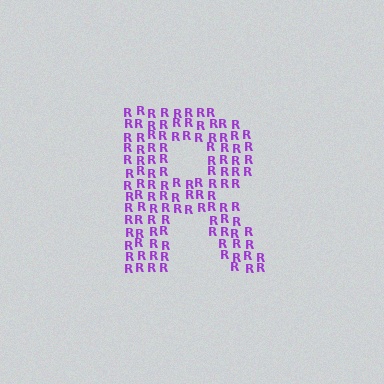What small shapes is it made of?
It is made of small letter R's.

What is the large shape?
The large shape is the letter R.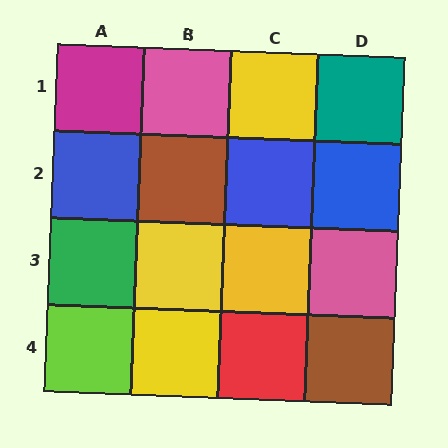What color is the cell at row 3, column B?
Yellow.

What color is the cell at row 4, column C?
Red.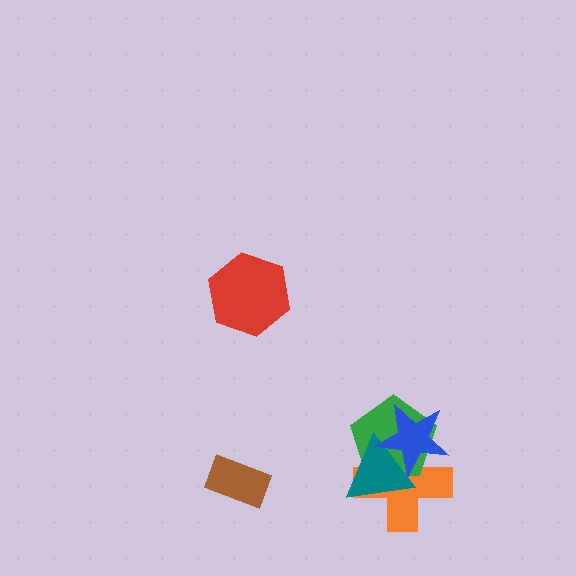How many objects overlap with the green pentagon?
3 objects overlap with the green pentagon.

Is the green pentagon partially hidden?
Yes, it is partially covered by another shape.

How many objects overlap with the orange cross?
3 objects overlap with the orange cross.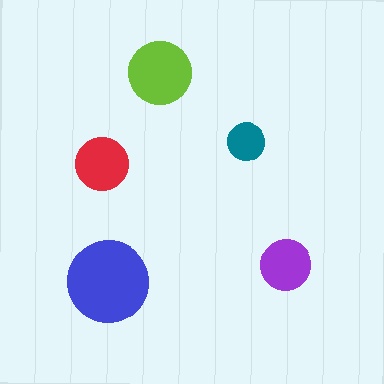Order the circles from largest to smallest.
the blue one, the lime one, the red one, the purple one, the teal one.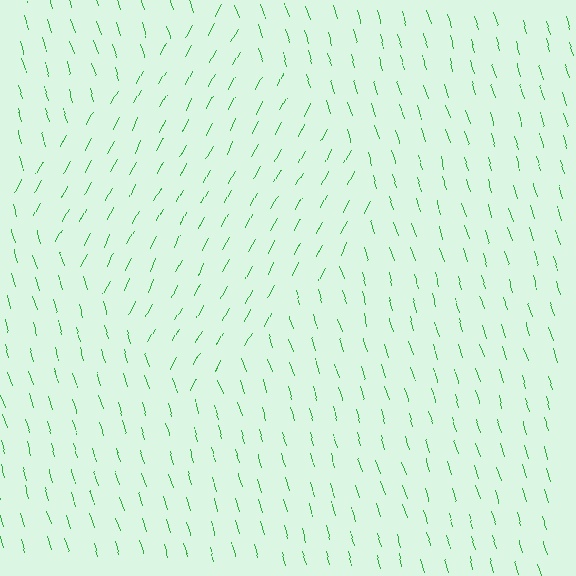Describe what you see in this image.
The image is filled with small green line segments. A diamond region in the image has lines oriented differently from the surrounding lines, creating a visible texture boundary.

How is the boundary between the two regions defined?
The boundary is defined purely by a change in line orientation (approximately 45 degrees difference). All lines are the same color and thickness.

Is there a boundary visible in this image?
Yes, there is a texture boundary formed by a change in line orientation.